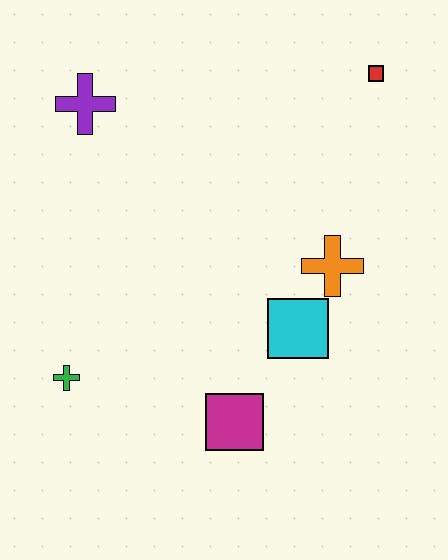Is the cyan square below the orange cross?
Yes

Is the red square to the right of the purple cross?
Yes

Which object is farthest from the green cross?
The red square is farthest from the green cross.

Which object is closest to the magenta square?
The cyan square is closest to the magenta square.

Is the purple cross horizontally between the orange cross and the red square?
No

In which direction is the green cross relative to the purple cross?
The green cross is below the purple cross.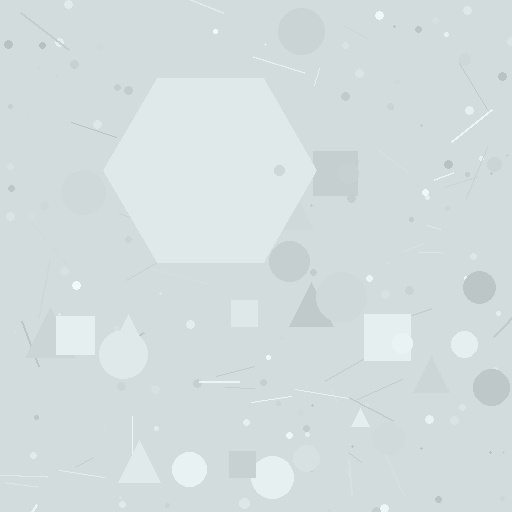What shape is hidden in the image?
A hexagon is hidden in the image.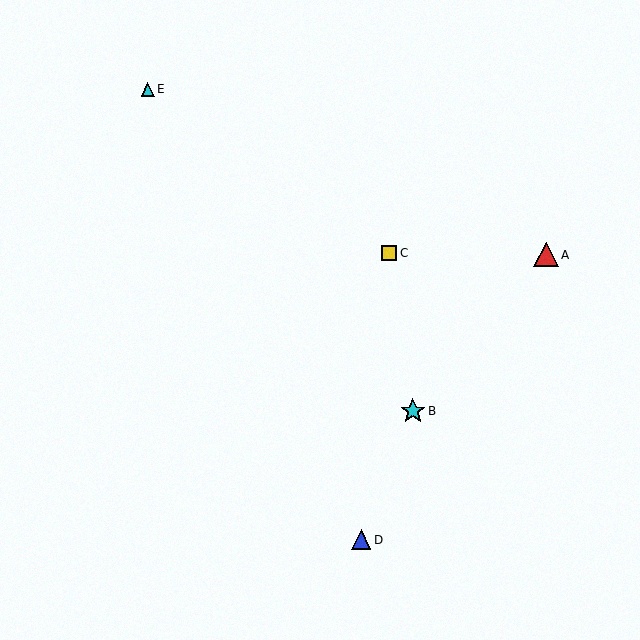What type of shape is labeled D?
Shape D is a blue triangle.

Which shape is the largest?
The cyan star (labeled B) is the largest.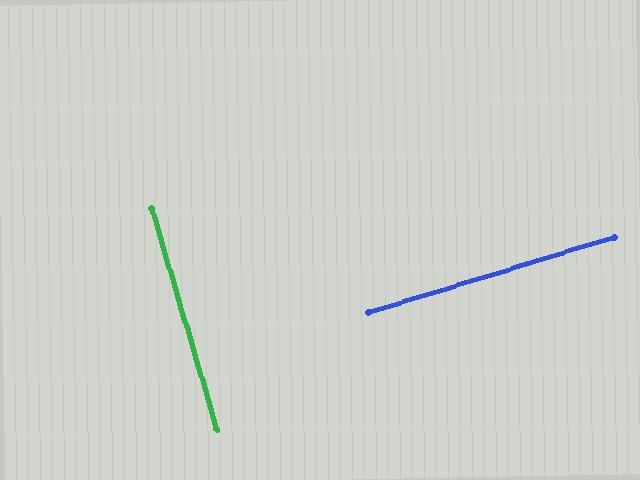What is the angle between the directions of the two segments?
Approximately 89 degrees.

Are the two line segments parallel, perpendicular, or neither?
Perpendicular — they meet at approximately 89°.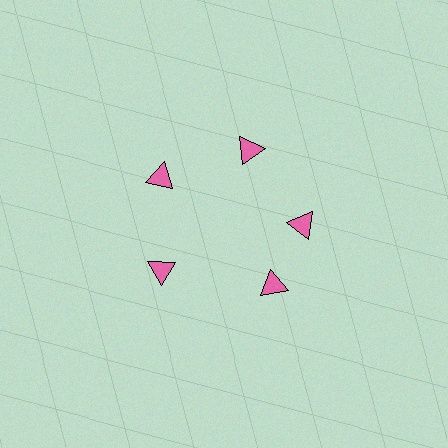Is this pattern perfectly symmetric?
No. The 5 pink triangles are arranged in a ring, but one element near the 5 o'clock position is rotated out of alignment along the ring, breaking the 5-fold rotational symmetry.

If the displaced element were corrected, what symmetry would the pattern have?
It would have 5-fold rotational symmetry — the pattern would map onto itself every 72 degrees.